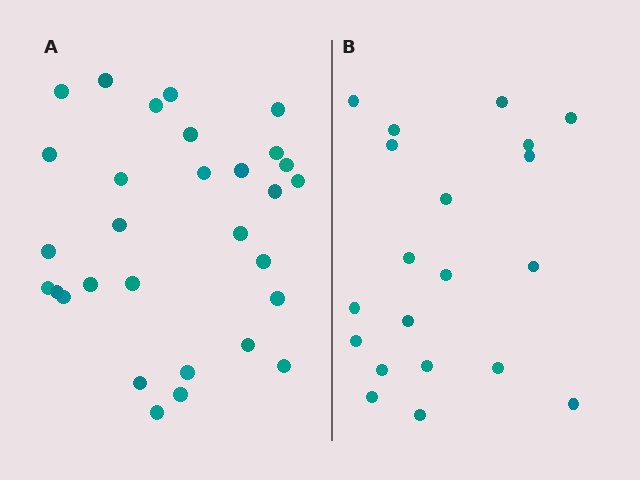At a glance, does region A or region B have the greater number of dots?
Region A (the left region) has more dots.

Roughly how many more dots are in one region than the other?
Region A has roughly 10 or so more dots than region B.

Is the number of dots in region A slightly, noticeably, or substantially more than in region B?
Region A has substantially more. The ratio is roughly 1.5 to 1.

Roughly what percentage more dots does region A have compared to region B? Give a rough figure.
About 50% more.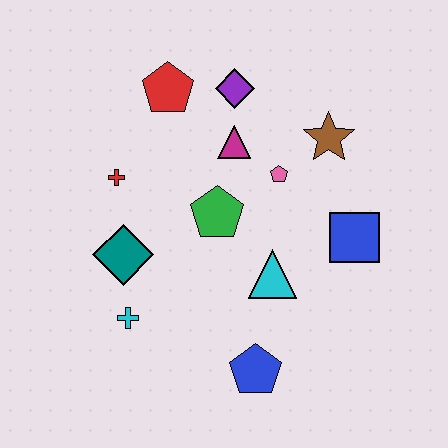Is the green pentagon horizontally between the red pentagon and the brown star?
Yes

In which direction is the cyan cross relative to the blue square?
The cyan cross is to the left of the blue square.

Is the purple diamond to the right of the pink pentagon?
No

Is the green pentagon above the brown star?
No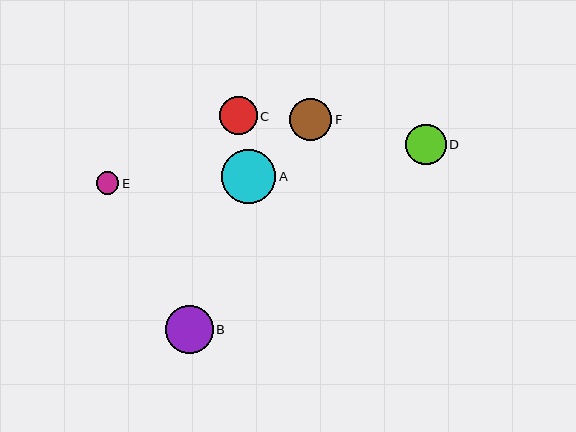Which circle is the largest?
Circle A is the largest with a size of approximately 54 pixels.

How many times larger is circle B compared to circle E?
Circle B is approximately 2.1 times the size of circle E.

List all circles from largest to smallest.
From largest to smallest: A, B, F, D, C, E.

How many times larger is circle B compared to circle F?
Circle B is approximately 1.1 times the size of circle F.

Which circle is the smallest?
Circle E is the smallest with a size of approximately 23 pixels.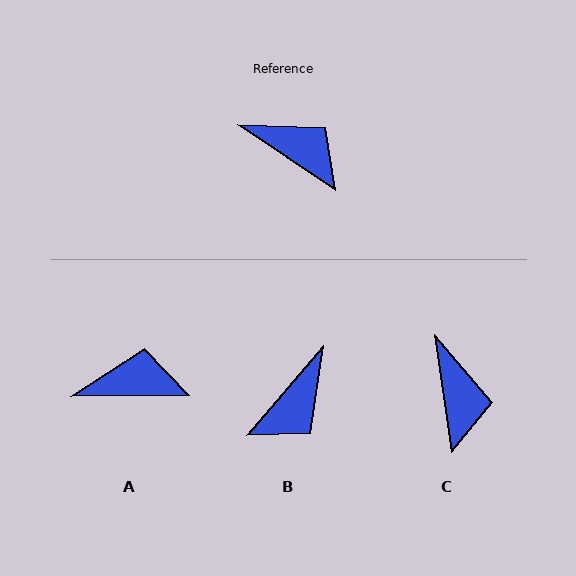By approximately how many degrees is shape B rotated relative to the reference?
Approximately 97 degrees clockwise.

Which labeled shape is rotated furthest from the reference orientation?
B, about 97 degrees away.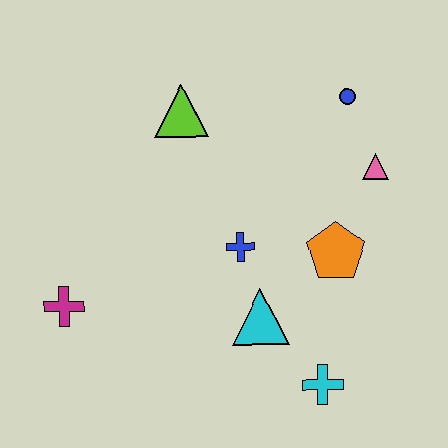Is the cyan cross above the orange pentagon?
No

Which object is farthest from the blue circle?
The magenta cross is farthest from the blue circle.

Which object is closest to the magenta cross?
The blue cross is closest to the magenta cross.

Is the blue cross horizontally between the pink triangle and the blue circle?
No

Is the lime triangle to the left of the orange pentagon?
Yes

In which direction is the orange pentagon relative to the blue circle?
The orange pentagon is below the blue circle.